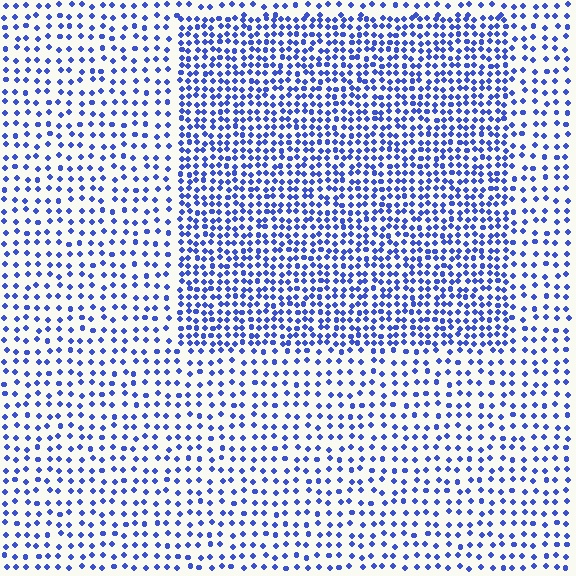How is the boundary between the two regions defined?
The boundary is defined by a change in element density (approximately 2.0x ratio). All elements are the same color, size, and shape.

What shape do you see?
I see a rectangle.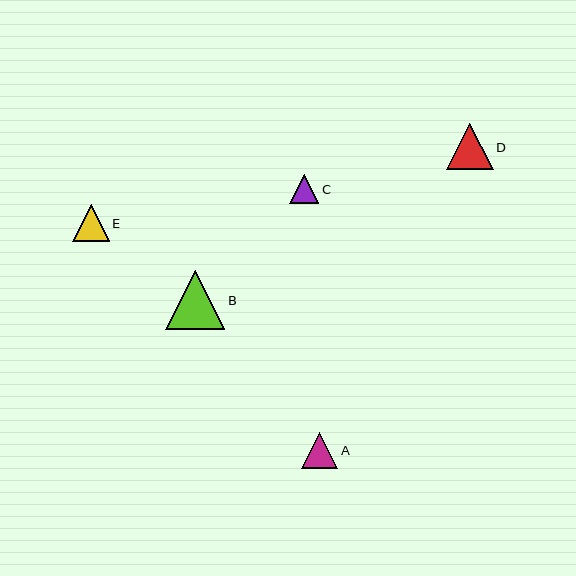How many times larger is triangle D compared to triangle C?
Triangle D is approximately 1.6 times the size of triangle C.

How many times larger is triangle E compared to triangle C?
Triangle E is approximately 1.2 times the size of triangle C.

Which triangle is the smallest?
Triangle C is the smallest with a size of approximately 29 pixels.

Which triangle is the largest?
Triangle B is the largest with a size of approximately 59 pixels.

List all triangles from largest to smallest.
From largest to smallest: B, D, E, A, C.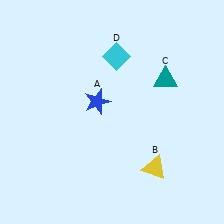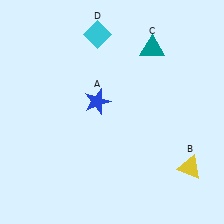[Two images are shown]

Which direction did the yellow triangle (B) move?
The yellow triangle (B) moved right.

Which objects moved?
The objects that moved are: the yellow triangle (B), the teal triangle (C), the cyan diamond (D).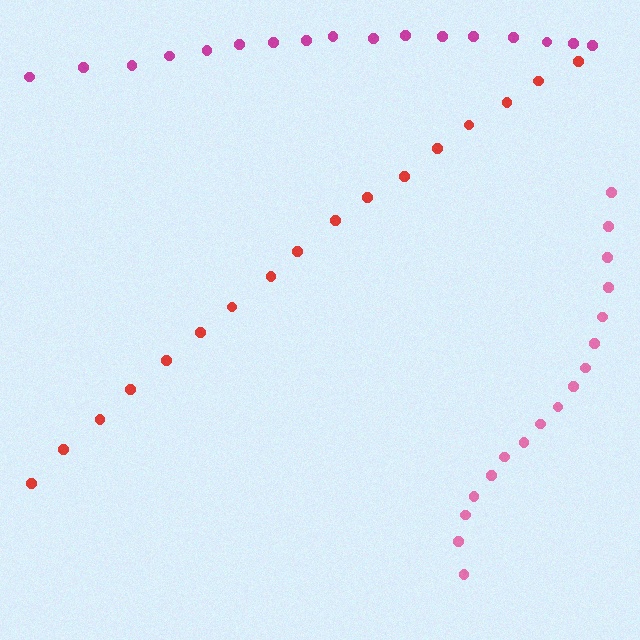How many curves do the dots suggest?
There are 3 distinct paths.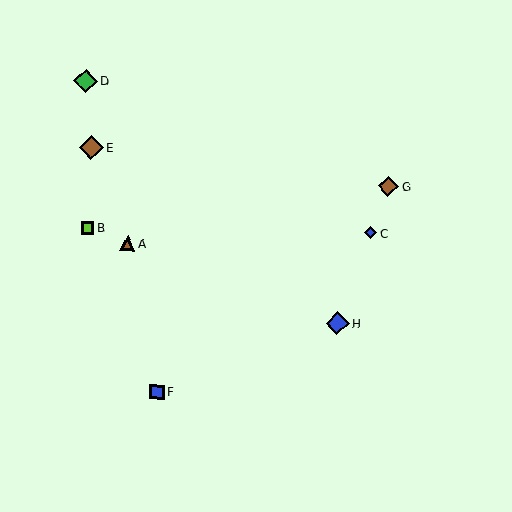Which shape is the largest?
The brown diamond (labeled E) is the largest.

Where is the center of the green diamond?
The center of the green diamond is at (86, 81).